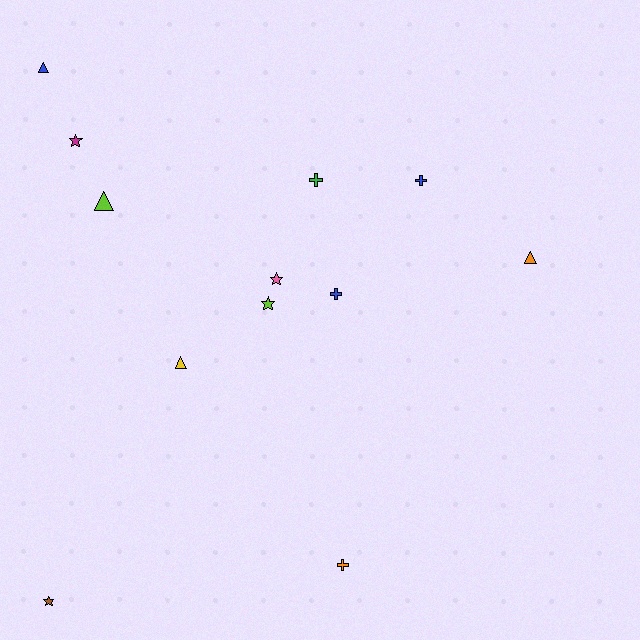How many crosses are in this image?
There are 4 crosses.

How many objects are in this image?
There are 12 objects.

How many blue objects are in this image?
There are 3 blue objects.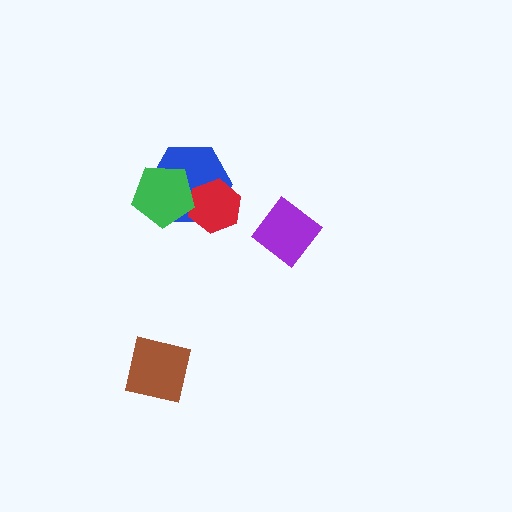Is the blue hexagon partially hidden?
Yes, it is partially covered by another shape.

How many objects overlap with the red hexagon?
2 objects overlap with the red hexagon.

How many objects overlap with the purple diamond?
0 objects overlap with the purple diamond.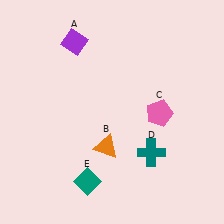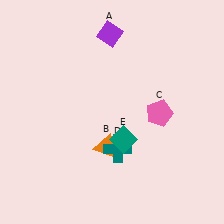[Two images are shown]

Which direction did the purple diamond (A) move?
The purple diamond (A) moved right.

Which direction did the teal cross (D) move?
The teal cross (D) moved left.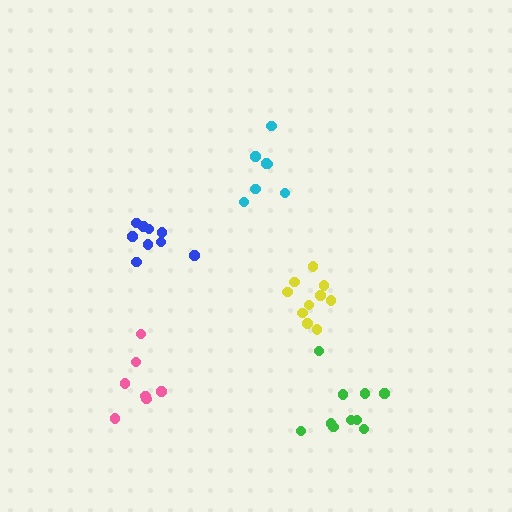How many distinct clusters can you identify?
There are 5 distinct clusters.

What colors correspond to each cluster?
The clusters are colored: pink, blue, yellow, cyan, green.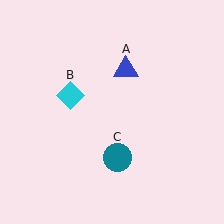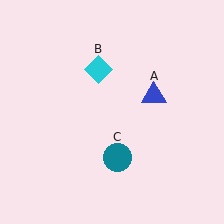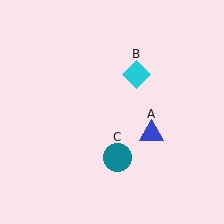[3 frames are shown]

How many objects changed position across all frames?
2 objects changed position: blue triangle (object A), cyan diamond (object B).